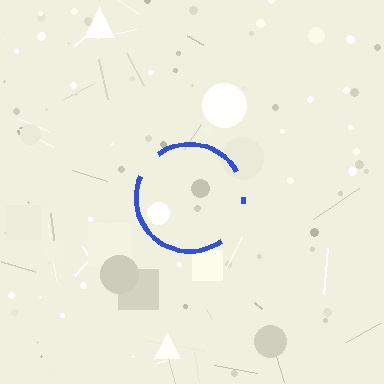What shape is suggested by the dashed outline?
The dashed outline suggests a circle.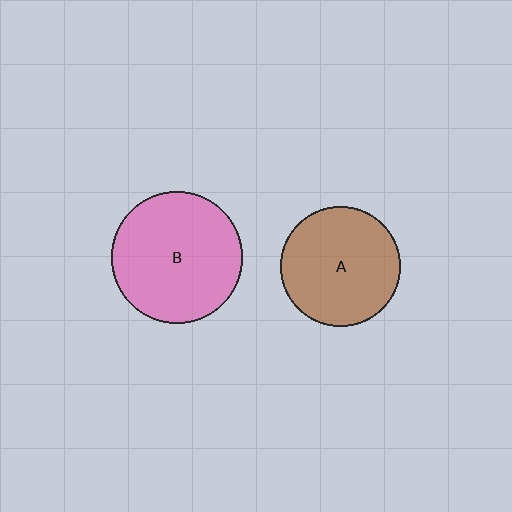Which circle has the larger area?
Circle B (pink).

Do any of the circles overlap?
No, none of the circles overlap.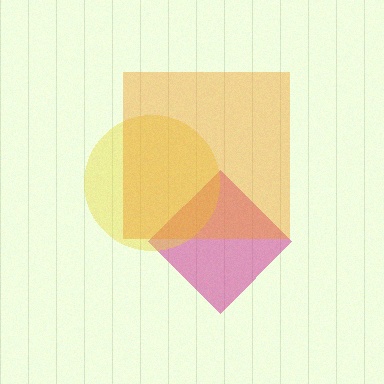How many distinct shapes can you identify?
There are 3 distinct shapes: a magenta diamond, a yellow circle, an orange square.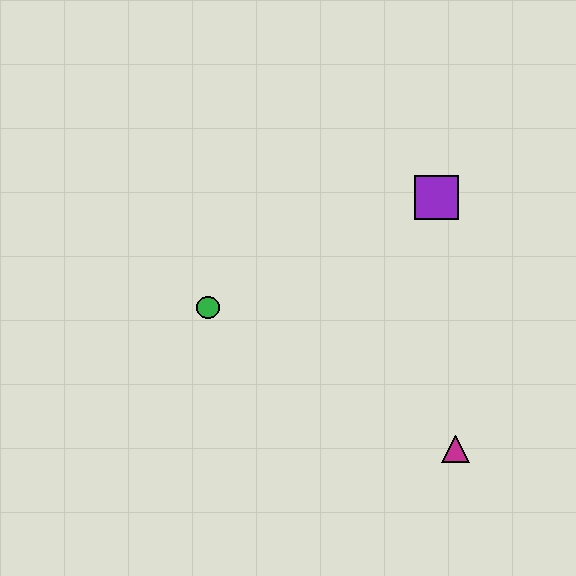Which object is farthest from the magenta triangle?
The green circle is farthest from the magenta triangle.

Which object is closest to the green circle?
The purple square is closest to the green circle.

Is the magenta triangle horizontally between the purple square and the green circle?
No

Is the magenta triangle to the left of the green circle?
No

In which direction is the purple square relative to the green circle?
The purple square is to the right of the green circle.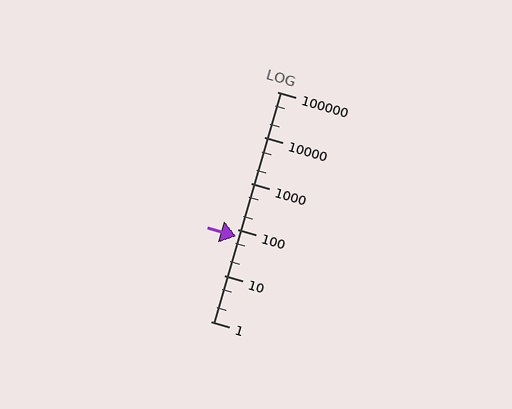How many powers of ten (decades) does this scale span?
The scale spans 5 decades, from 1 to 100000.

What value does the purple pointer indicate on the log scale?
The pointer indicates approximately 70.